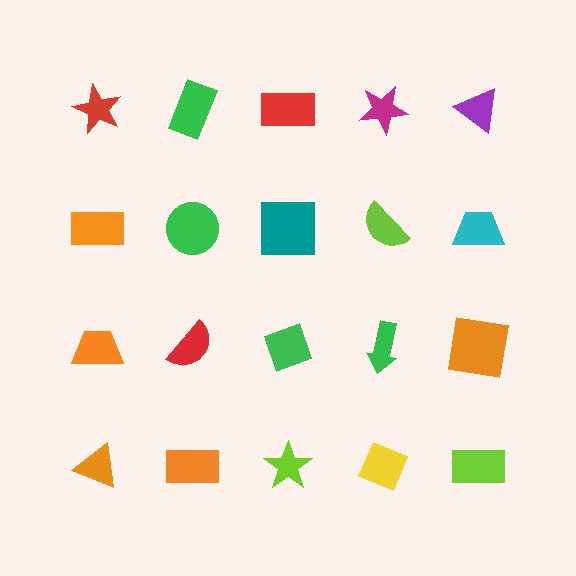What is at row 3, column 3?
A green diamond.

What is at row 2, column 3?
A teal square.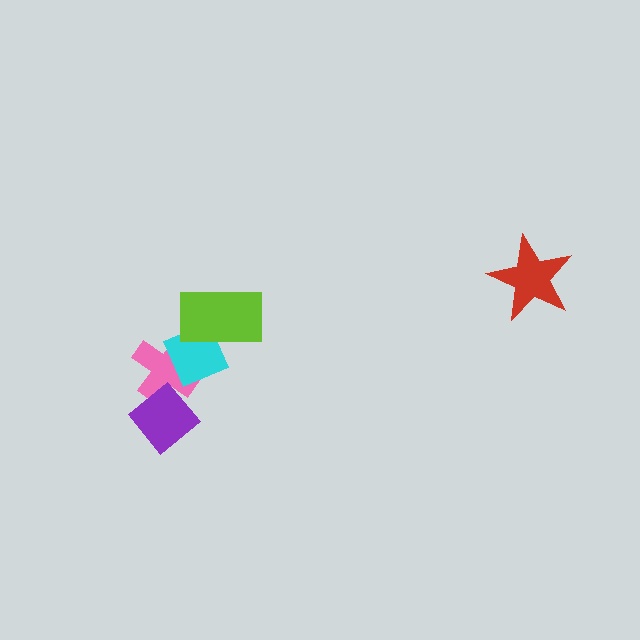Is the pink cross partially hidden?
Yes, it is partially covered by another shape.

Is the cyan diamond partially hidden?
Yes, it is partially covered by another shape.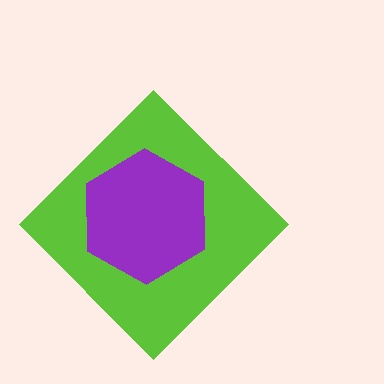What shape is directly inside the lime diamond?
The purple hexagon.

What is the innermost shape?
The purple hexagon.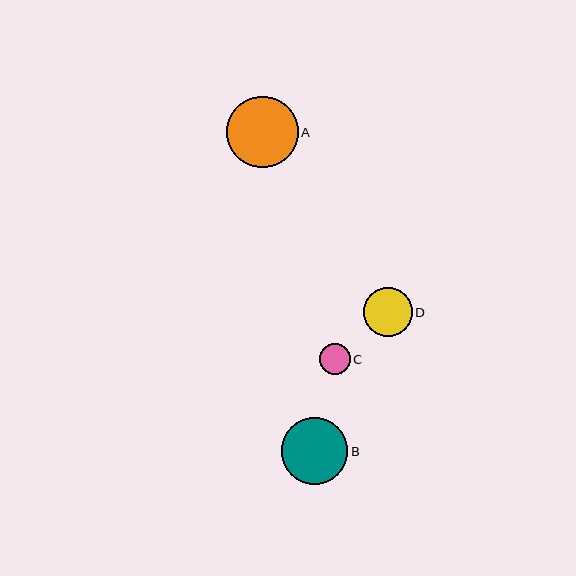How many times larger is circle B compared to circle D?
Circle B is approximately 1.4 times the size of circle D.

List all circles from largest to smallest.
From largest to smallest: A, B, D, C.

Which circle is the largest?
Circle A is the largest with a size of approximately 71 pixels.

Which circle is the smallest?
Circle C is the smallest with a size of approximately 31 pixels.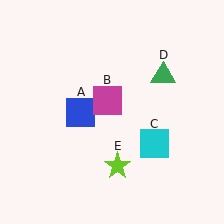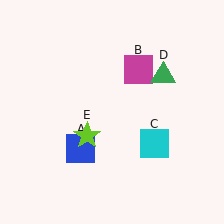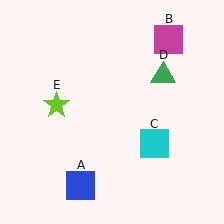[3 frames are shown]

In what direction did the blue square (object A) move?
The blue square (object A) moved down.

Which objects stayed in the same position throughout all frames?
Cyan square (object C) and green triangle (object D) remained stationary.